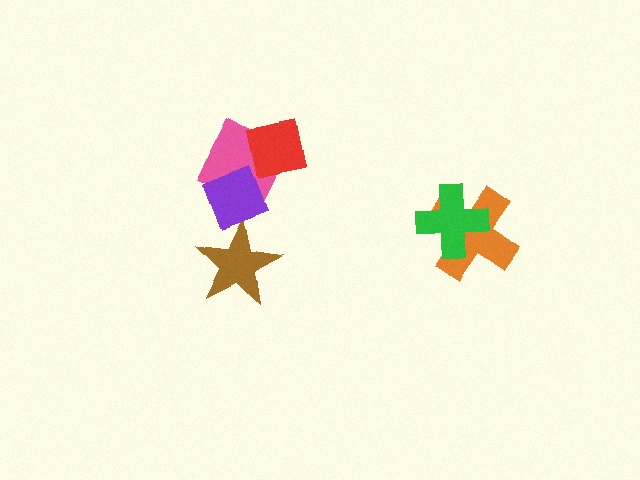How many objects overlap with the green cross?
1 object overlaps with the green cross.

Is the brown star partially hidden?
Yes, it is partially covered by another shape.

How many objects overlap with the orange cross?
1 object overlaps with the orange cross.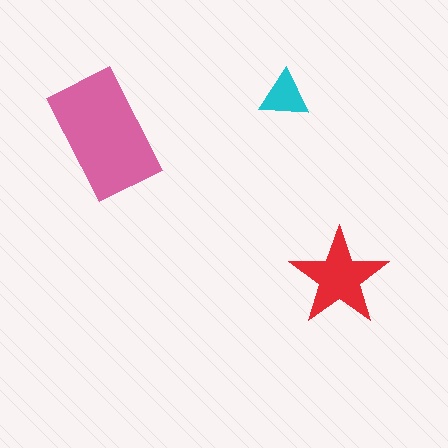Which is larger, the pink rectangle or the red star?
The pink rectangle.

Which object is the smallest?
The cyan triangle.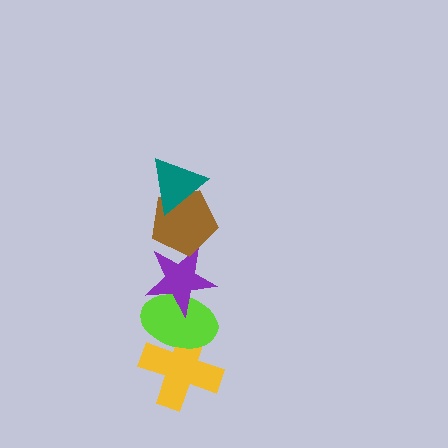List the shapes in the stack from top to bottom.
From top to bottom: the teal triangle, the brown pentagon, the purple star, the lime ellipse, the yellow cross.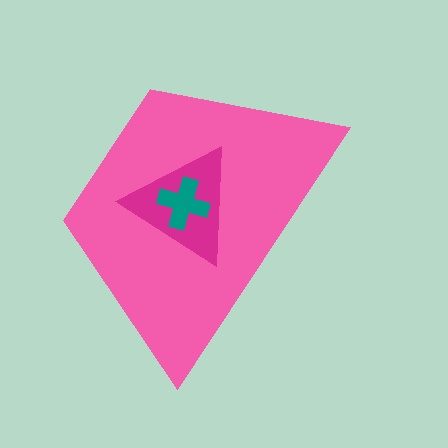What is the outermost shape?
The pink trapezoid.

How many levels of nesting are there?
3.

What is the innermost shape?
The teal cross.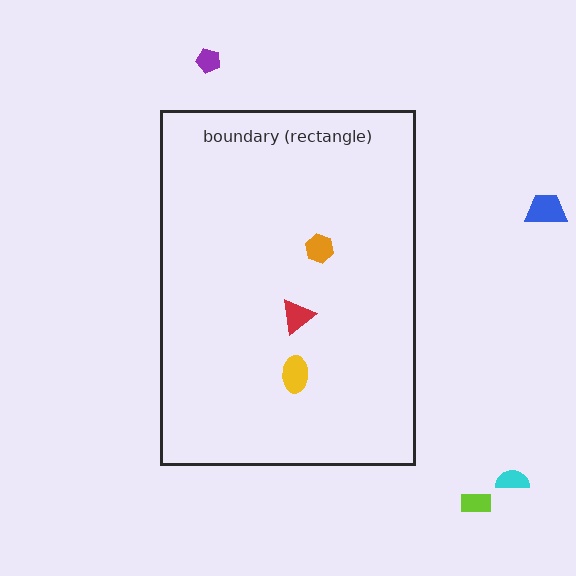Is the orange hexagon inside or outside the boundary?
Inside.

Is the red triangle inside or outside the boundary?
Inside.